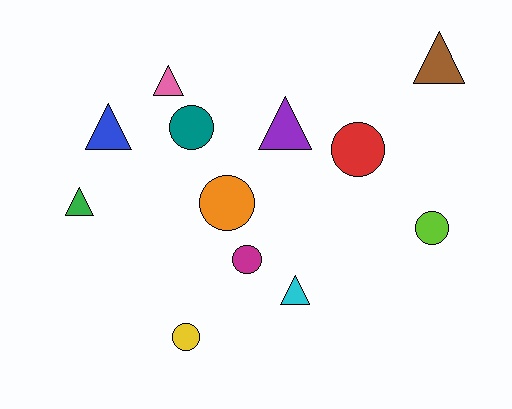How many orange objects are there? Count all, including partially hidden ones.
There is 1 orange object.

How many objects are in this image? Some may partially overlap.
There are 12 objects.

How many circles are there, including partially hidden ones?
There are 6 circles.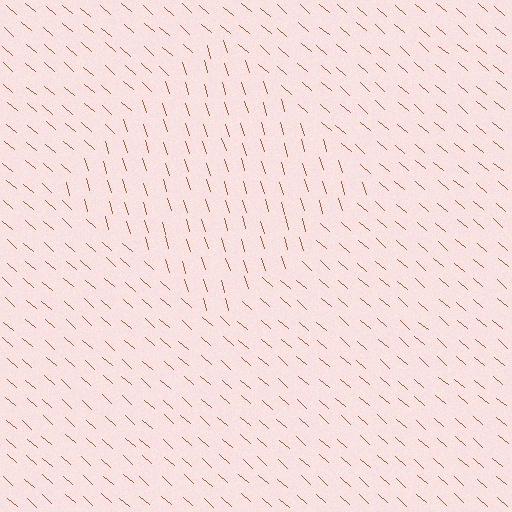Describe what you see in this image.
The image is filled with small brown line segments. A diamond region in the image has lines oriented differently from the surrounding lines, creating a visible texture boundary.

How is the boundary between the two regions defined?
The boundary is defined purely by a change in line orientation (approximately 32 degrees difference). All lines are the same color and thickness.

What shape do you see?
I see a diamond.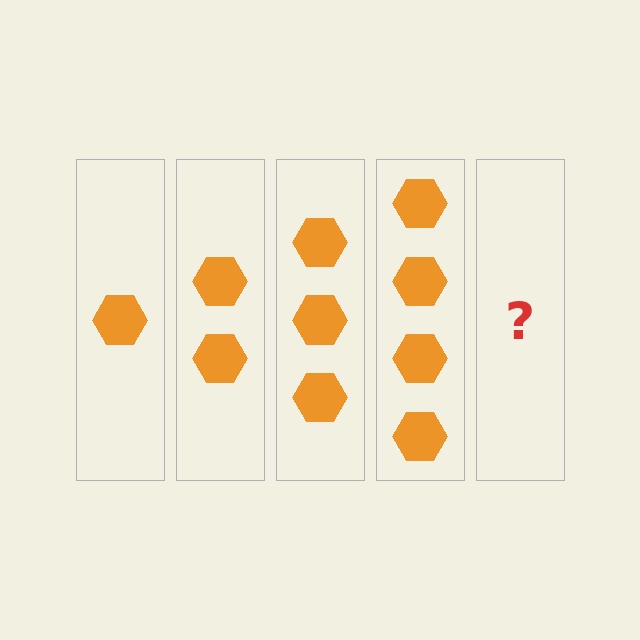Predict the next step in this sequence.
The next step is 5 hexagons.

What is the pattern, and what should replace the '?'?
The pattern is that each step adds one more hexagon. The '?' should be 5 hexagons.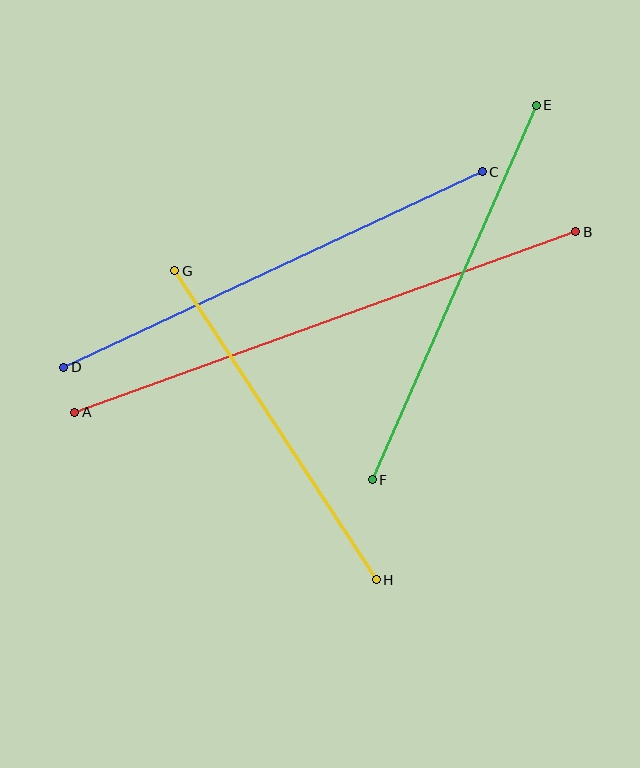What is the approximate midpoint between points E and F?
The midpoint is at approximately (454, 292) pixels.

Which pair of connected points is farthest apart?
Points A and B are farthest apart.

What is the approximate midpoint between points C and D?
The midpoint is at approximately (273, 269) pixels.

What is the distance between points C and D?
The distance is approximately 462 pixels.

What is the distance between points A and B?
The distance is approximately 533 pixels.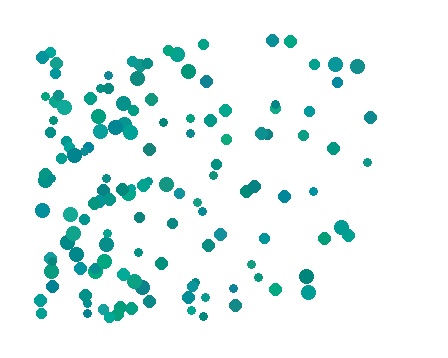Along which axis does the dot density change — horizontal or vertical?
Horizontal.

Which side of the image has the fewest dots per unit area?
The right.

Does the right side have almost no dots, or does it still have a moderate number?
Still a moderate number, just noticeably fewer than the left.